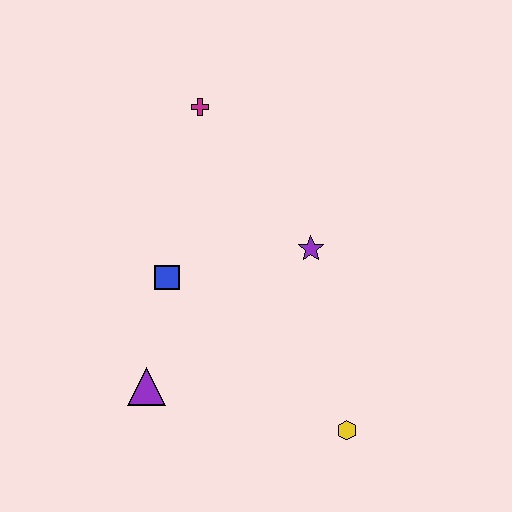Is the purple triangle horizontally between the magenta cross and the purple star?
No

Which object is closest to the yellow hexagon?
The purple star is closest to the yellow hexagon.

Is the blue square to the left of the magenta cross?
Yes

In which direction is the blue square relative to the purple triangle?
The blue square is above the purple triangle.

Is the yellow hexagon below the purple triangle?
Yes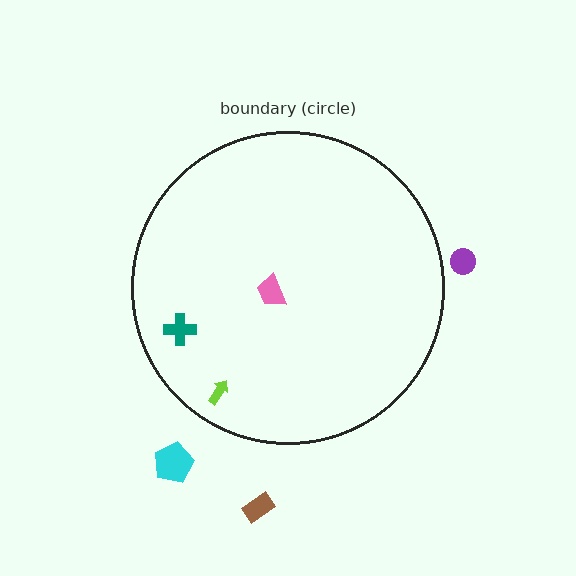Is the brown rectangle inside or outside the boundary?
Outside.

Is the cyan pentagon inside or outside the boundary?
Outside.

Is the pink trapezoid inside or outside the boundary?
Inside.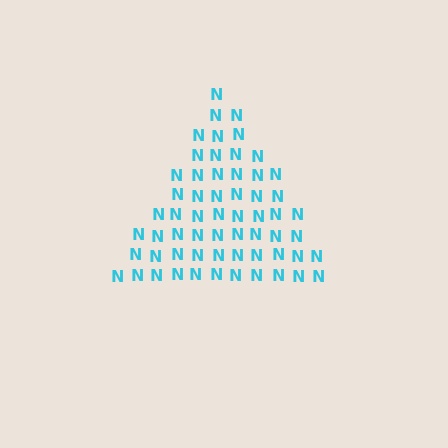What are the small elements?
The small elements are letter N's.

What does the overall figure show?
The overall figure shows a triangle.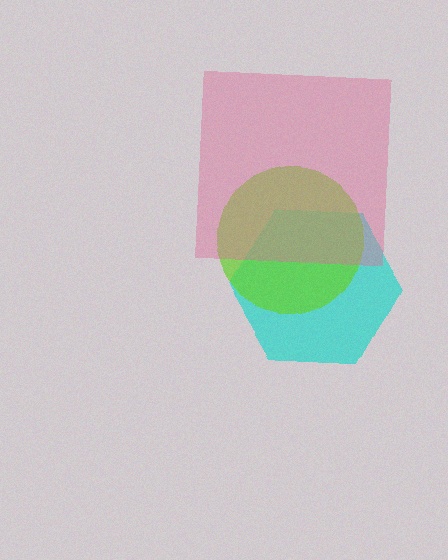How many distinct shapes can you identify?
There are 3 distinct shapes: a cyan hexagon, a lime circle, a pink square.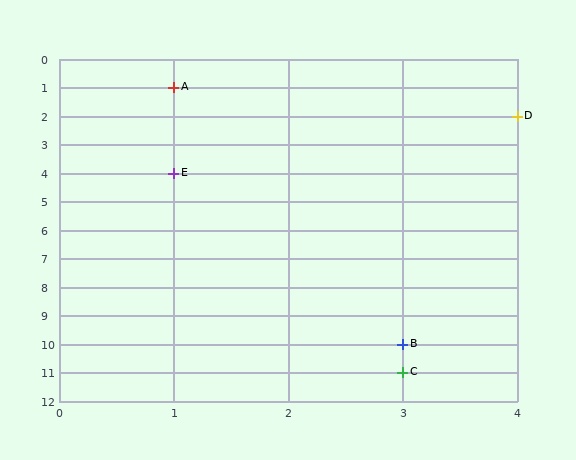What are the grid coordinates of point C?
Point C is at grid coordinates (3, 11).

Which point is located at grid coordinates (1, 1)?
Point A is at (1, 1).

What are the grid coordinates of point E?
Point E is at grid coordinates (1, 4).